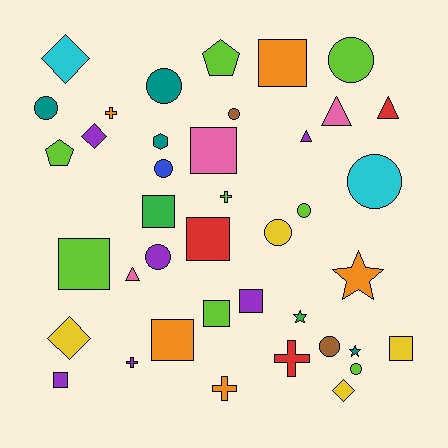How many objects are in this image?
There are 40 objects.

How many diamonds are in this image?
There are 4 diamonds.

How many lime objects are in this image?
There are 8 lime objects.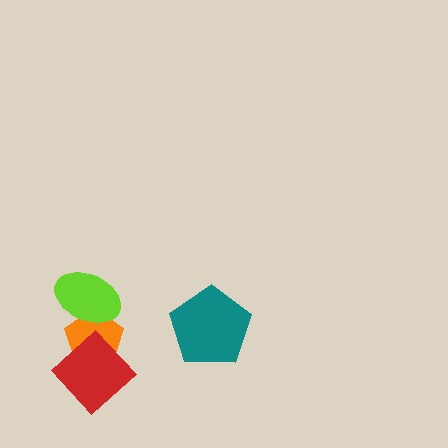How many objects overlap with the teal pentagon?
0 objects overlap with the teal pentagon.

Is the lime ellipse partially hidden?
No, no other shape covers it.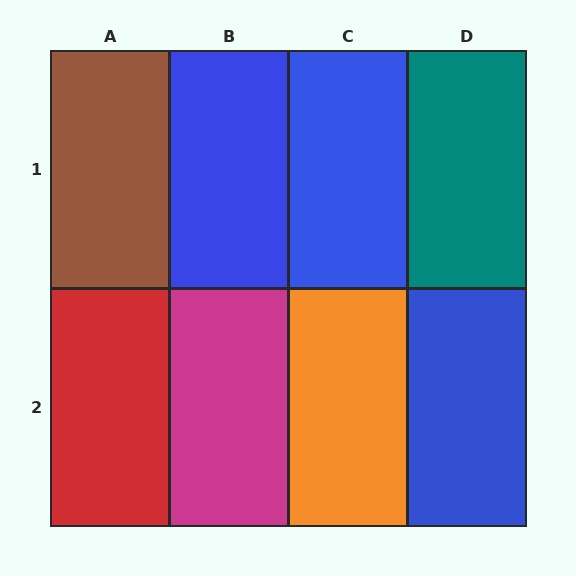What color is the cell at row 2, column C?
Orange.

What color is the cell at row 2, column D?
Blue.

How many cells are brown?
1 cell is brown.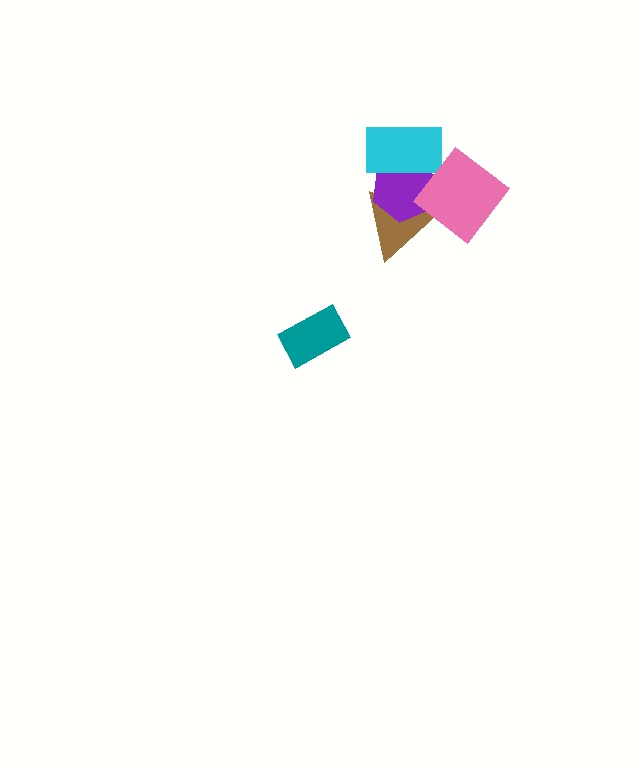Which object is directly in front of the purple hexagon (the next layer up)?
The cyan rectangle is directly in front of the purple hexagon.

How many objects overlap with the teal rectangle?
0 objects overlap with the teal rectangle.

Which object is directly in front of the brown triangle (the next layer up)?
The purple hexagon is directly in front of the brown triangle.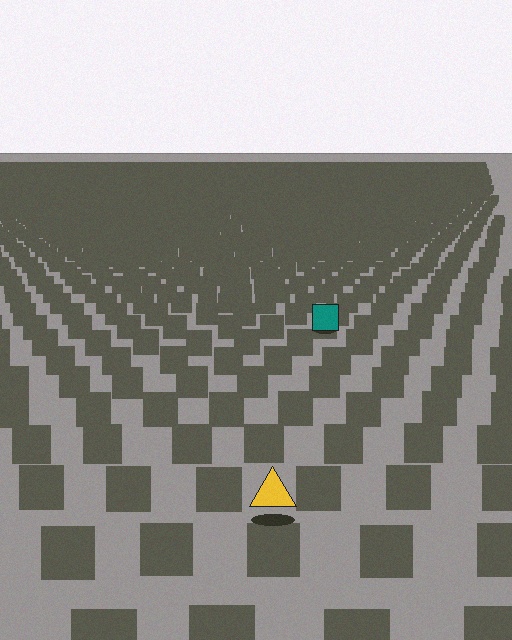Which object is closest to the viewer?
The yellow triangle is closest. The texture marks near it are larger and more spread out.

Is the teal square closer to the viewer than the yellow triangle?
No. The yellow triangle is closer — you can tell from the texture gradient: the ground texture is coarser near it.